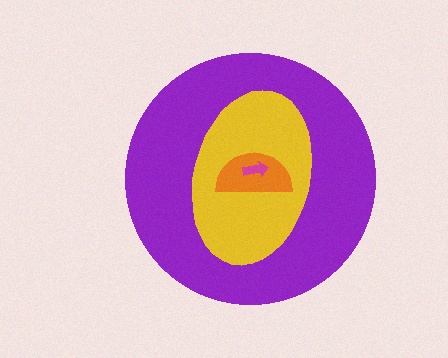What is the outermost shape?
The purple circle.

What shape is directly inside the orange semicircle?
The magenta arrow.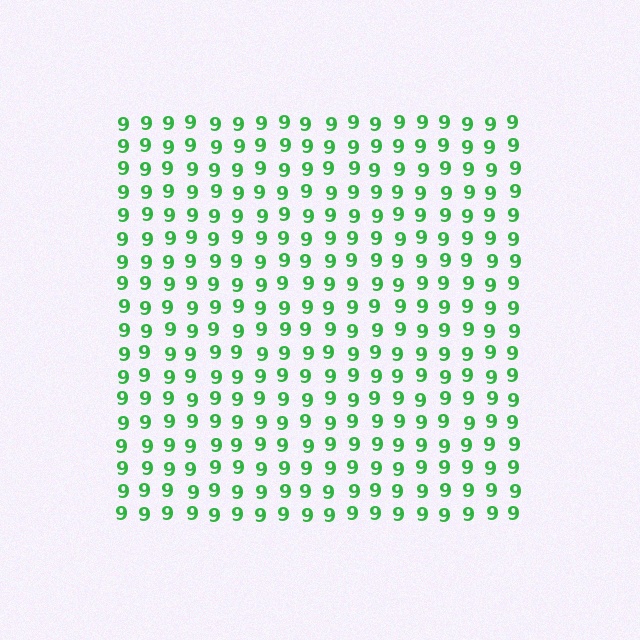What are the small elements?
The small elements are digit 9's.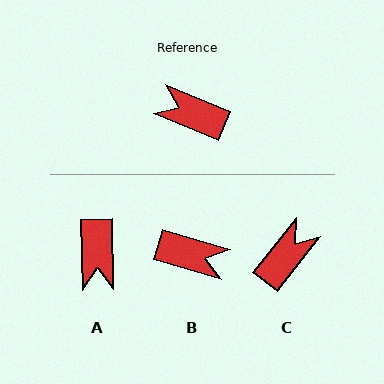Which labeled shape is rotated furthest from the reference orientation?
B, about 175 degrees away.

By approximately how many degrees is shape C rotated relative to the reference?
Approximately 106 degrees clockwise.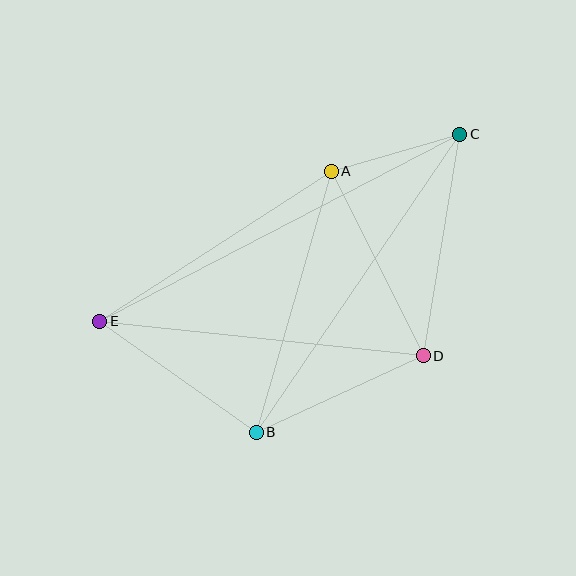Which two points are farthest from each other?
Points C and E are farthest from each other.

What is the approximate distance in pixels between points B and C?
The distance between B and C is approximately 360 pixels.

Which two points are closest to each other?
Points A and C are closest to each other.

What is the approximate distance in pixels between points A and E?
The distance between A and E is approximately 276 pixels.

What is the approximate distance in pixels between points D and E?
The distance between D and E is approximately 325 pixels.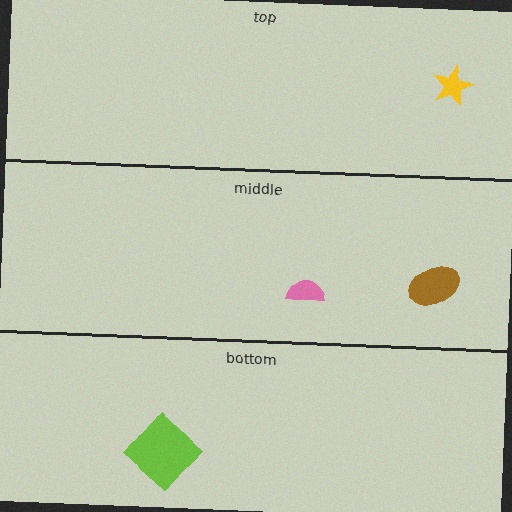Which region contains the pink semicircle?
The middle region.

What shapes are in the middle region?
The brown ellipse, the pink semicircle.